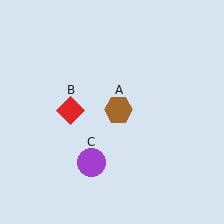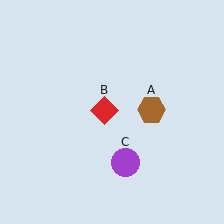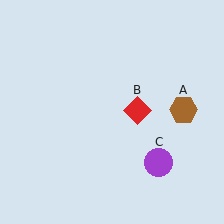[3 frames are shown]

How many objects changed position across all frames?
3 objects changed position: brown hexagon (object A), red diamond (object B), purple circle (object C).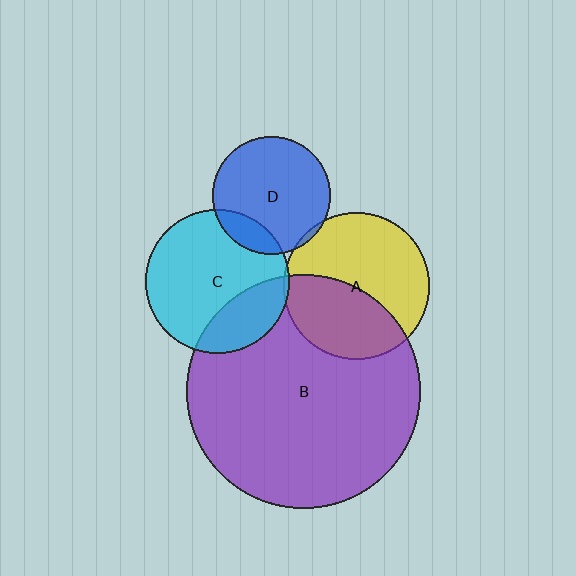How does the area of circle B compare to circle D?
Approximately 3.9 times.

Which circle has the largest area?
Circle B (purple).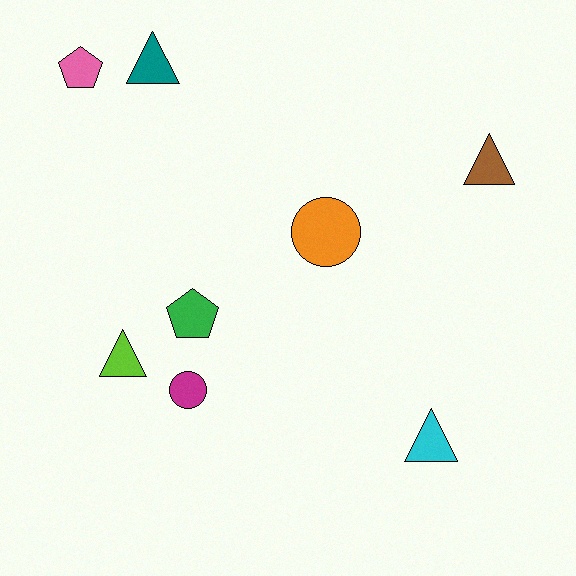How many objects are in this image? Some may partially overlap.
There are 8 objects.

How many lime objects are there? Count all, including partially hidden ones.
There is 1 lime object.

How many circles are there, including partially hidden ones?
There are 2 circles.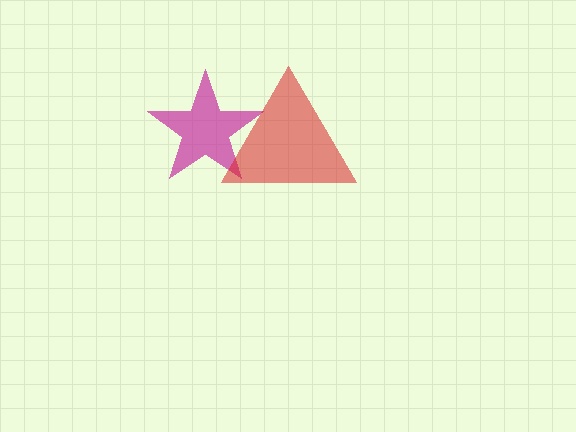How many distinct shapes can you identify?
There are 2 distinct shapes: a magenta star, a red triangle.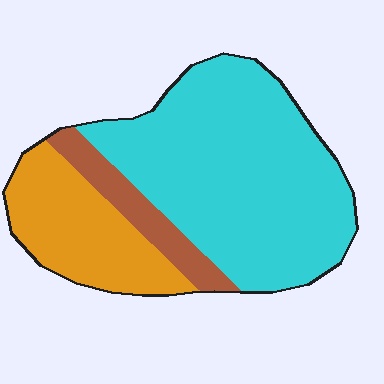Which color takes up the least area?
Brown, at roughly 10%.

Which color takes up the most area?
Cyan, at roughly 65%.